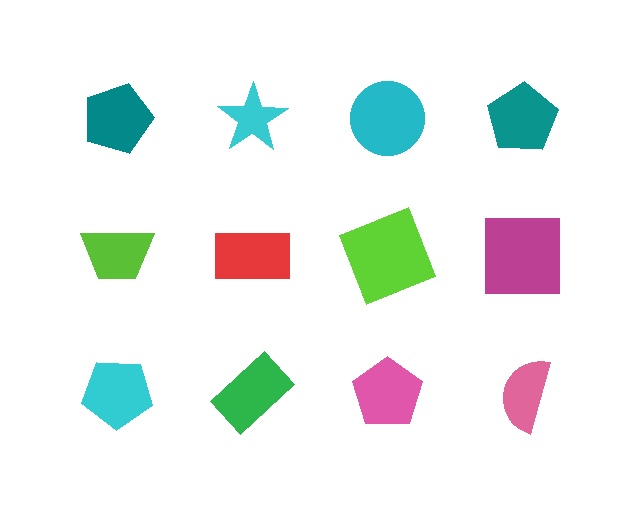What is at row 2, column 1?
A lime trapezoid.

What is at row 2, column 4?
A magenta square.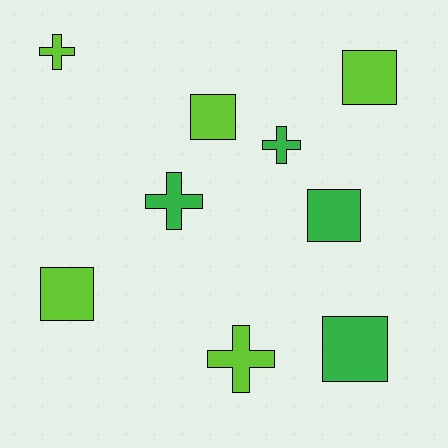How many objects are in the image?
There are 9 objects.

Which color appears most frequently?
Lime, with 5 objects.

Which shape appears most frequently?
Square, with 5 objects.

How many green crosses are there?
There are 2 green crosses.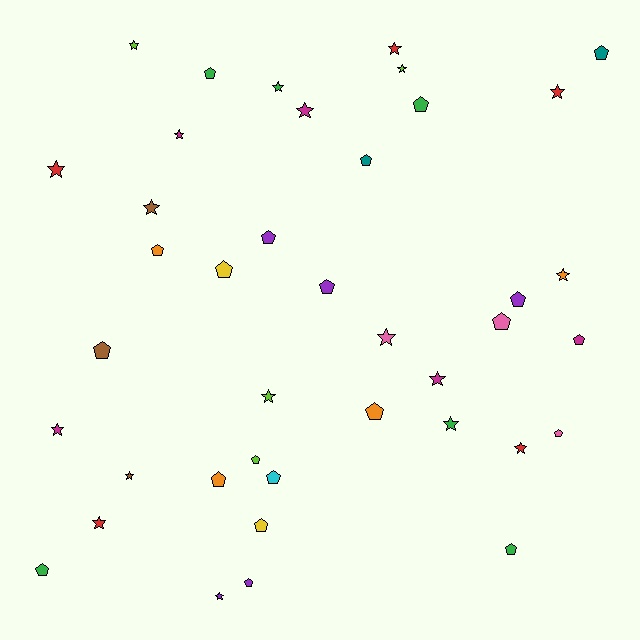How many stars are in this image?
There are 19 stars.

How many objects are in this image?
There are 40 objects.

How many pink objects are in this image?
There are 3 pink objects.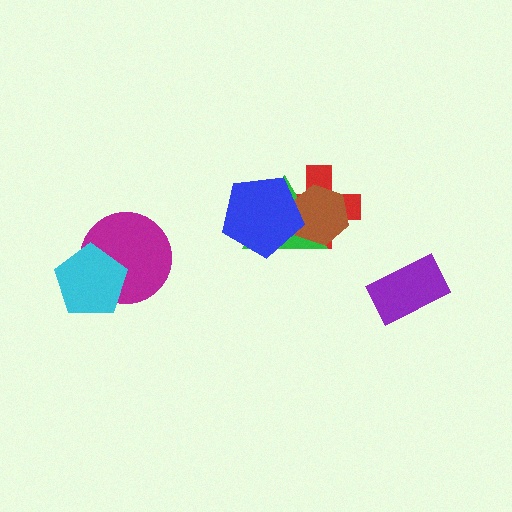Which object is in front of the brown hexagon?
The blue pentagon is in front of the brown hexagon.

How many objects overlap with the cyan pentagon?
1 object overlaps with the cyan pentagon.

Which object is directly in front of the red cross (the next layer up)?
The green triangle is directly in front of the red cross.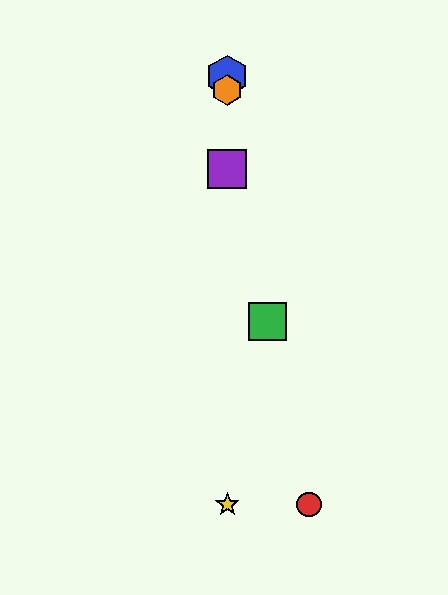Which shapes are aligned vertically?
The blue hexagon, the yellow star, the purple square, the orange hexagon are aligned vertically.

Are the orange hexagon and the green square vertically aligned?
No, the orange hexagon is at x≈227 and the green square is at x≈268.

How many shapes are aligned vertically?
4 shapes (the blue hexagon, the yellow star, the purple square, the orange hexagon) are aligned vertically.